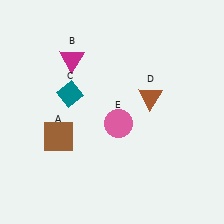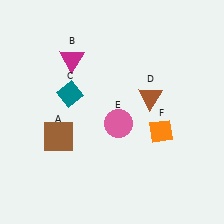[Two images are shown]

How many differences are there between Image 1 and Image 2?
There is 1 difference between the two images.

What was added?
An orange diamond (F) was added in Image 2.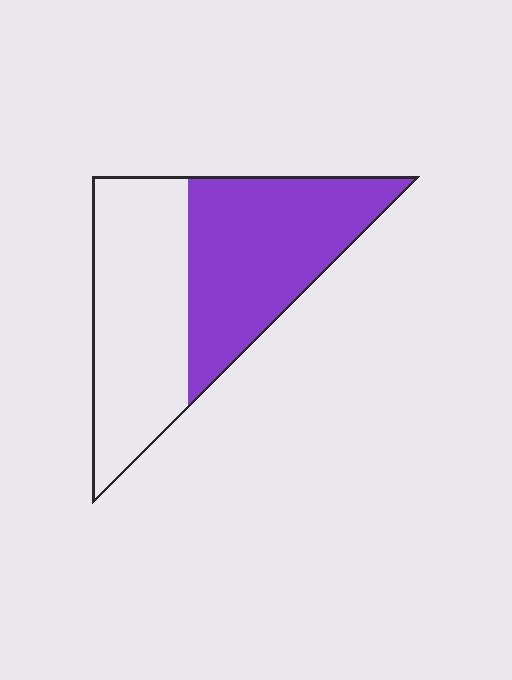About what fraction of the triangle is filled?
About one half (1/2).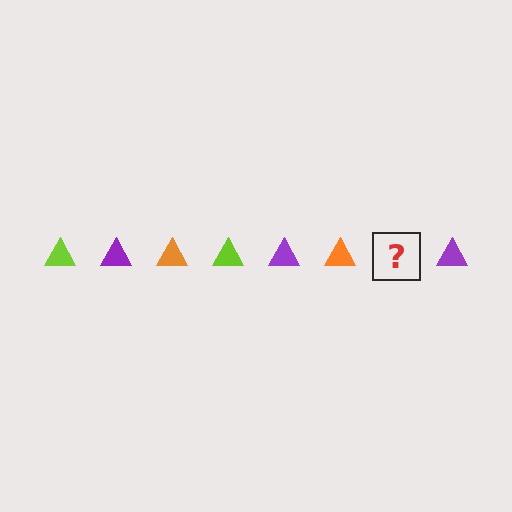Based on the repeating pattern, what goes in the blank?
The blank should be a lime triangle.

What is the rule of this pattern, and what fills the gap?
The rule is that the pattern cycles through lime, purple, orange triangles. The gap should be filled with a lime triangle.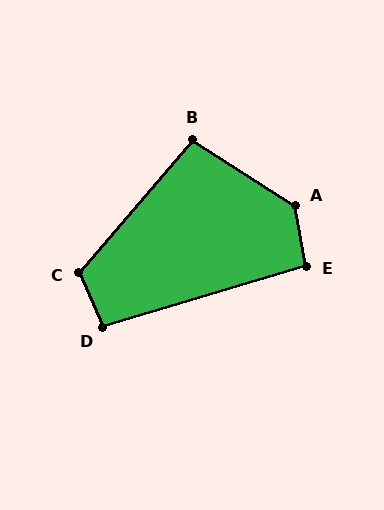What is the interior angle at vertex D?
Approximately 97 degrees (obtuse).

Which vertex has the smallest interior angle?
E, at approximately 97 degrees.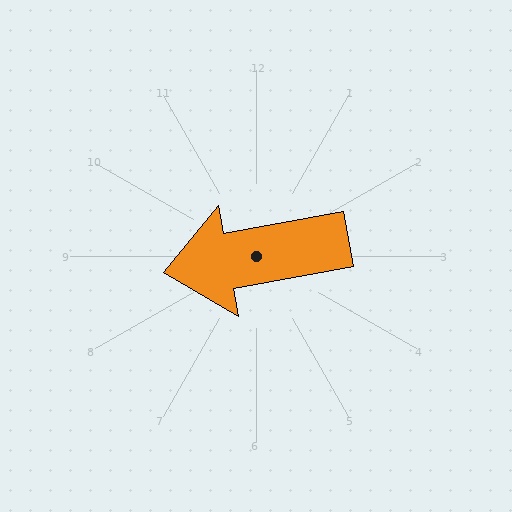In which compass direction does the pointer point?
West.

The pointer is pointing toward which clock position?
Roughly 9 o'clock.